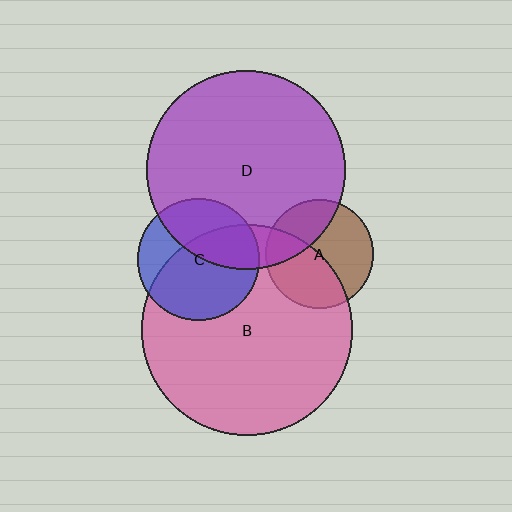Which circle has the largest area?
Circle B (pink).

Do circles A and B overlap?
Yes.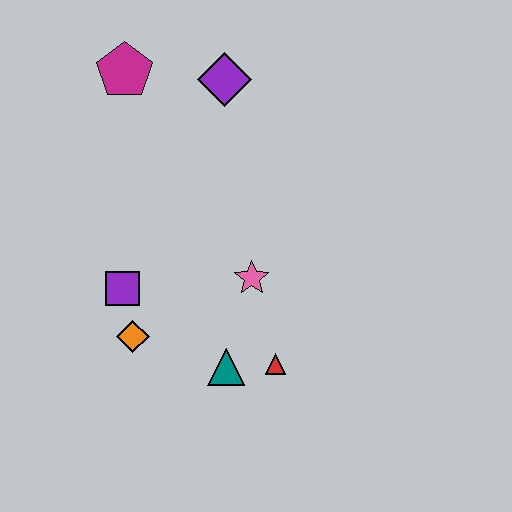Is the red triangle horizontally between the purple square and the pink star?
No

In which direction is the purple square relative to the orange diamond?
The purple square is above the orange diamond.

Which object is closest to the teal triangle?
The red triangle is closest to the teal triangle.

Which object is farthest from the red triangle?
The magenta pentagon is farthest from the red triangle.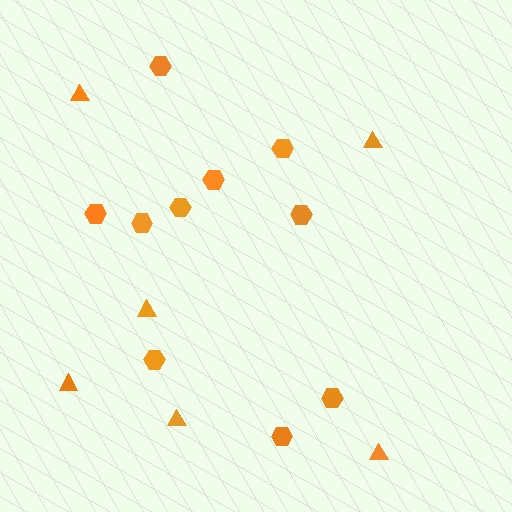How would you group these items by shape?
There are 2 groups: one group of triangles (6) and one group of hexagons (10).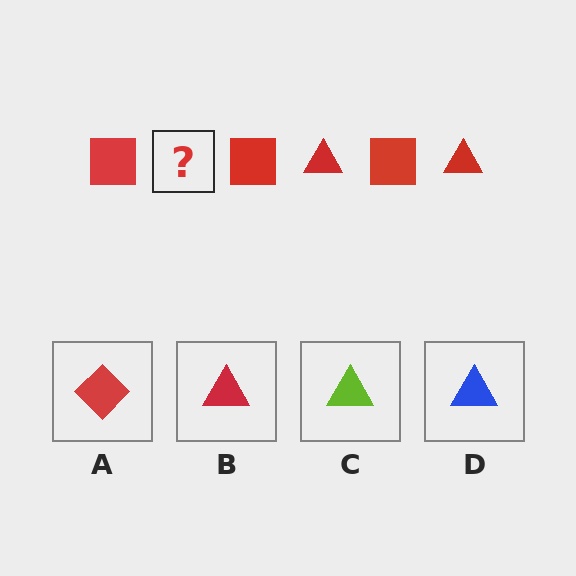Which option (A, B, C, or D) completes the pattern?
B.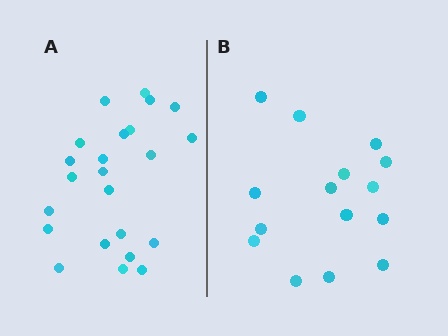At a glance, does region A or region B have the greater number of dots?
Region A (the left region) has more dots.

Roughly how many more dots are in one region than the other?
Region A has roughly 8 or so more dots than region B.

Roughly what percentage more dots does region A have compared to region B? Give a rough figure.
About 55% more.